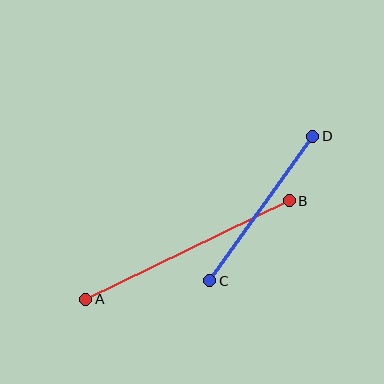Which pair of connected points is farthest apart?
Points A and B are farthest apart.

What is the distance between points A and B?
The distance is approximately 226 pixels.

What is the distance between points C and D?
The distance is approximately 177 pixels.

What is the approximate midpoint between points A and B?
The midpoint is at approximately (188, 250) pixels.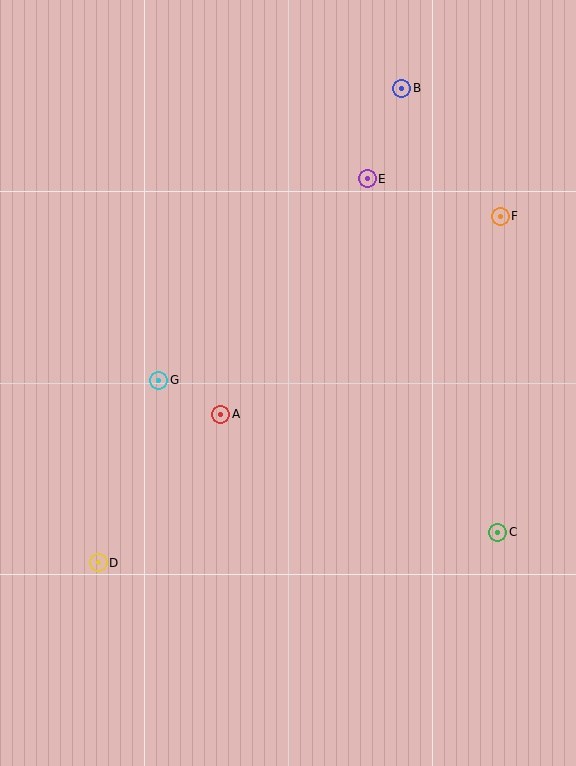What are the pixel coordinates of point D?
Point D is at (98, 563).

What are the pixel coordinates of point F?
Point F is at (500, 216).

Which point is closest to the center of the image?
Point A at (221, 414) is closest to the center.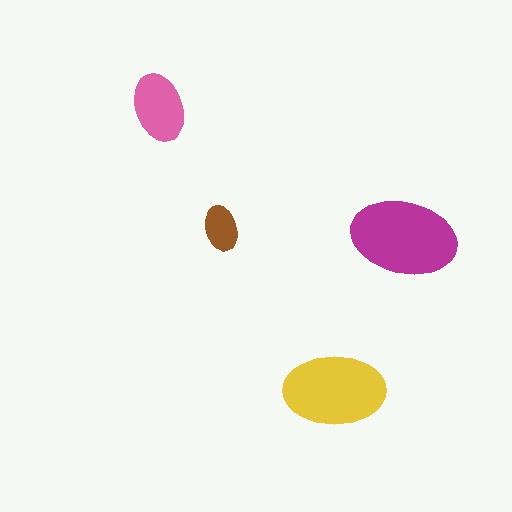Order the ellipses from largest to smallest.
the magenta one, the yellow one, the pink one, the brown one.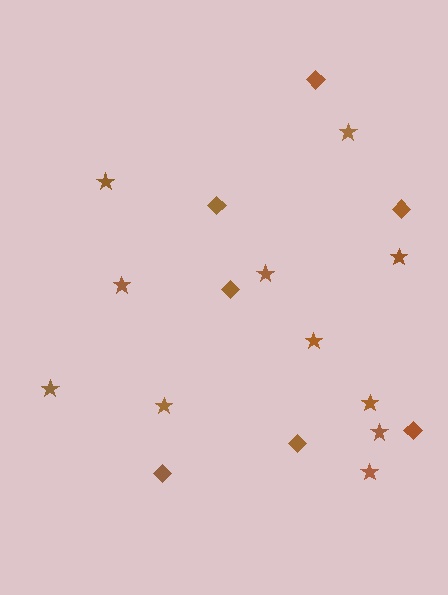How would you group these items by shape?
There are 2 groups: one group of diamonds (7) and one group of stars (11).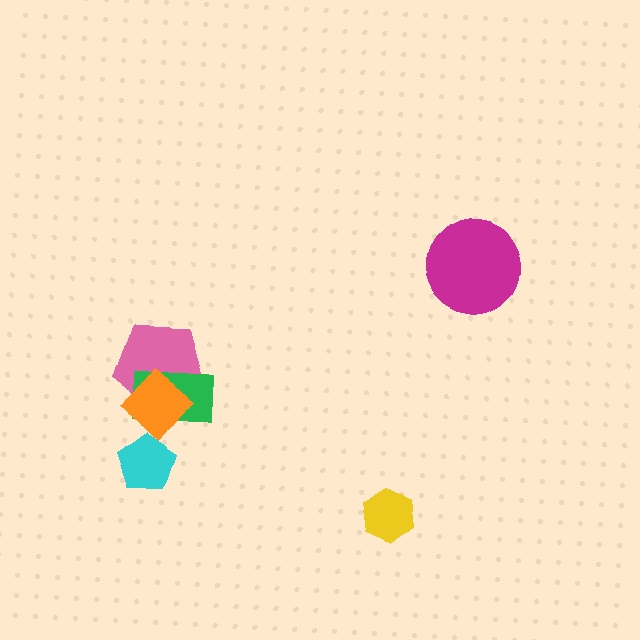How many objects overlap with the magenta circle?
0 objects overlap with the magenta circle.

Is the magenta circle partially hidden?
No, no other shape covers it.